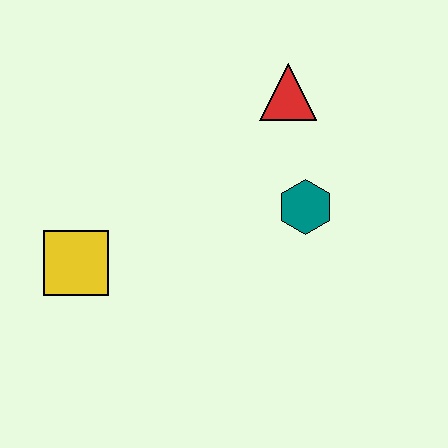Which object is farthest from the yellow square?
The red triangle is farthest from the yellow square.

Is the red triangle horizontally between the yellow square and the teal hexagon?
Yes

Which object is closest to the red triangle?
The teal hexagon is closest to the red triangle.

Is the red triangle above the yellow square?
Yes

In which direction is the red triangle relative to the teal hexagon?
The red triangle is above the teal hexagon.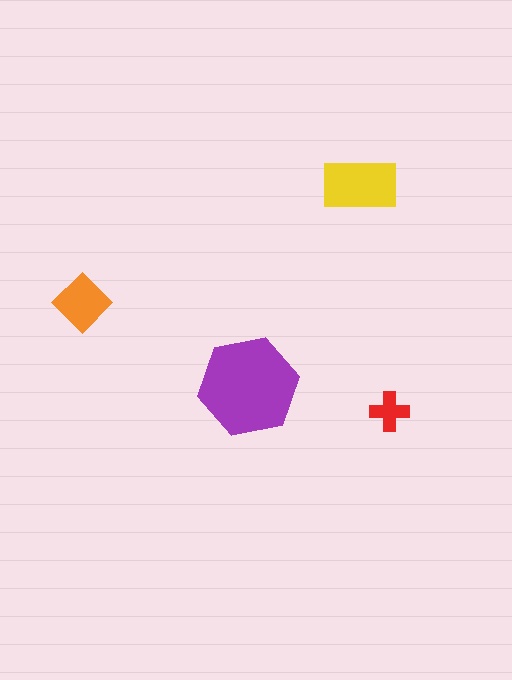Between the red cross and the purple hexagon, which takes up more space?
The purple hexagon.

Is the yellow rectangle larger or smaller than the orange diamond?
Larger.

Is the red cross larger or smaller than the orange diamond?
Smaller.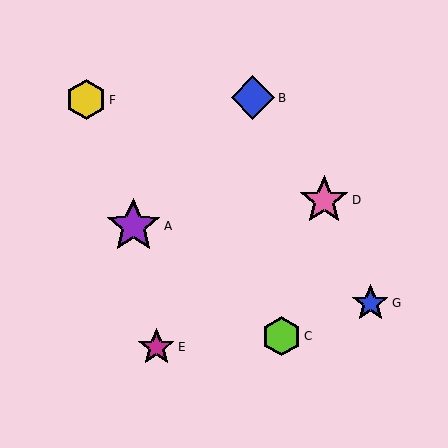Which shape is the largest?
The purple star (labeled A) is the largest.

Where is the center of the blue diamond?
The center of the blue diamond is at (253, 98).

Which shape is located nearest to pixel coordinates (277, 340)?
The lime hexagon (labeled C) at (281, 336) is nearest to that location.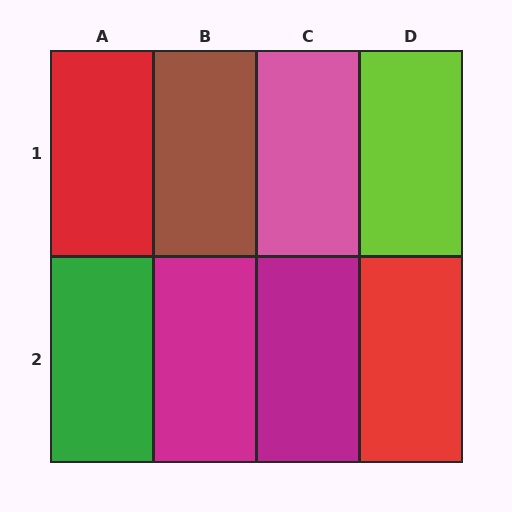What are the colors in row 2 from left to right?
Green, magenta, magenta, red.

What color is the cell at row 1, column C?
Pink.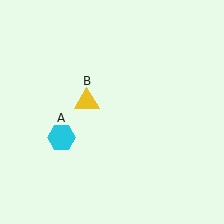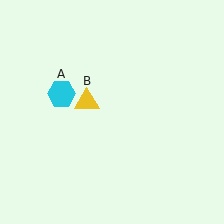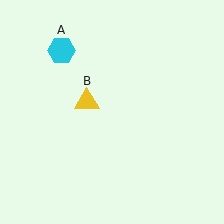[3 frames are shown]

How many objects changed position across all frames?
1 object changed position: cyan hexagon (object A).